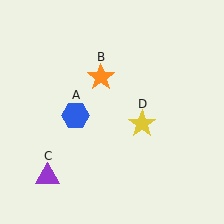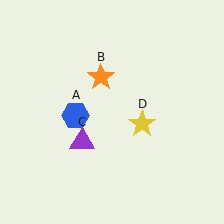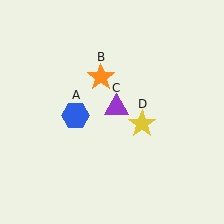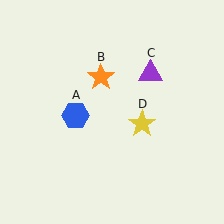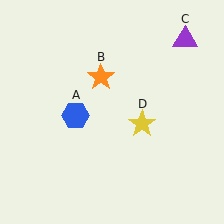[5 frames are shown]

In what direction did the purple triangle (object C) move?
The purple triangle (object C) moved up and to the right.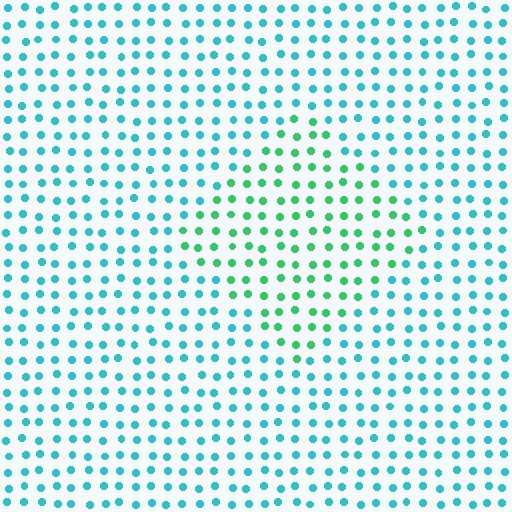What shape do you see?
I see a diamond.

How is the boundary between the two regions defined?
The boundary is defined purely by a slight shift in hue (about 45 degrees). Spacing, size, and orientation are identical on both sides.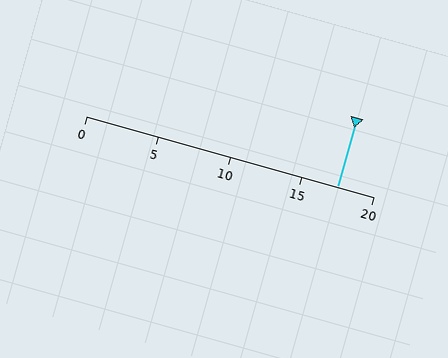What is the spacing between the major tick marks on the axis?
The major ticks are spaced 5 apart.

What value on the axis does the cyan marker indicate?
The marker indicates approximately 17.5.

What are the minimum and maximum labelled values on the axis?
The axis runs from 0 to 20.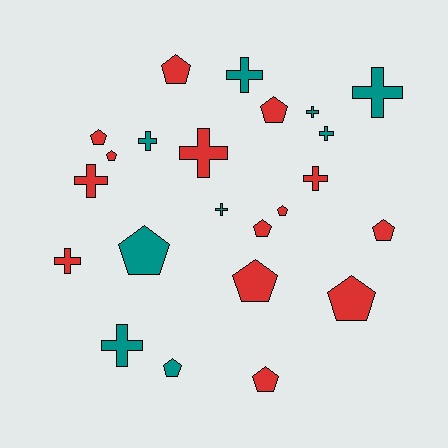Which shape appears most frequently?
Pentagon, with 12 objects.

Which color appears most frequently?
Red, with 14 objects.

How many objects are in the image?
There are 23 objects.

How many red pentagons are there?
There are 10 red pentagons.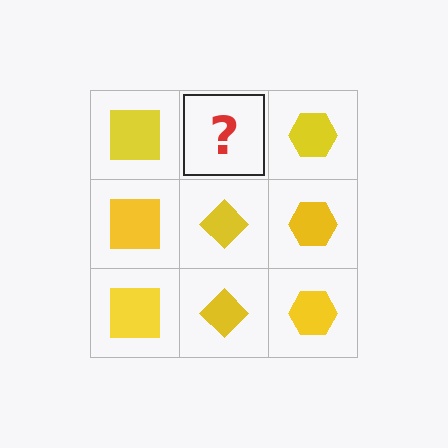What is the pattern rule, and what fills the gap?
The rule is that each column has a consistent shape. The gap should be filled with a yellow diamond.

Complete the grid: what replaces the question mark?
The question mark should be replaced with a yellow diamond.